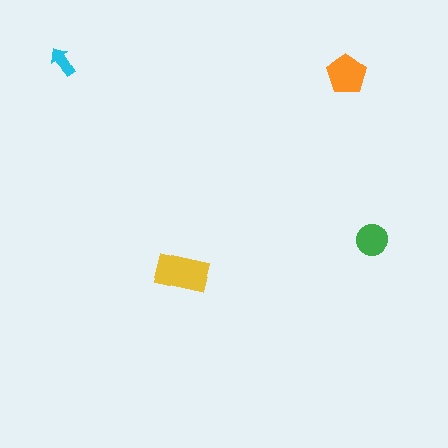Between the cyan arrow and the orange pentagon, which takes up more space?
The orange pentagon.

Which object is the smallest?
The cyan arrow.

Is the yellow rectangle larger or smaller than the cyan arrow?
Larger.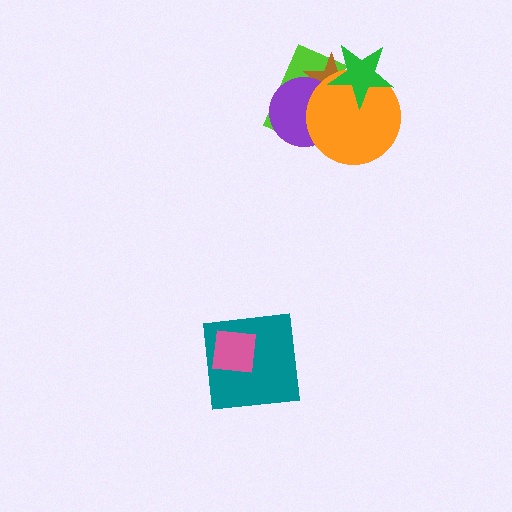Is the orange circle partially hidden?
Yes, it is partially covered by another shape.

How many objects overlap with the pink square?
1 object overlaps with the pink square.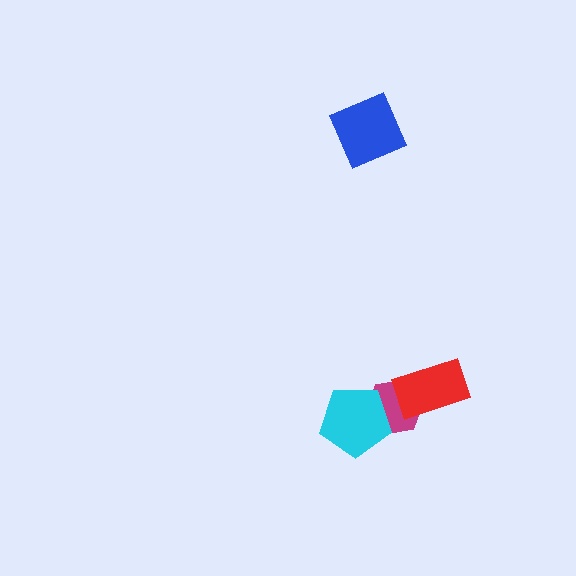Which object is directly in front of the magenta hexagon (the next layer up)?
The red rectangle is directly in front of the magenta hexagon.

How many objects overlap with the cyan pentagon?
1 object overlaps with the cyan pentagon.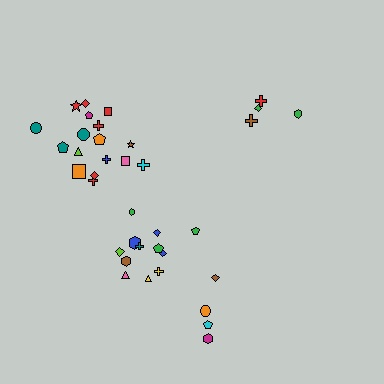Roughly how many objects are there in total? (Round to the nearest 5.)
Roughly 35 objects in total.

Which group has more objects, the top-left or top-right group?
The top-left group.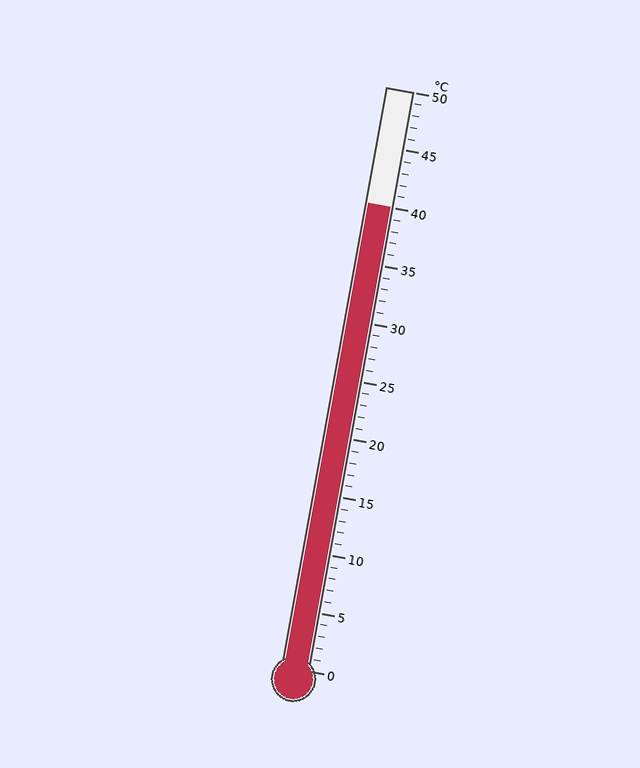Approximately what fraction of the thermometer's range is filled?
The thermometer is filled to approximately 80% of its range.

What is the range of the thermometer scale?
The thermometer scale ranges from 0°C to 50°C.